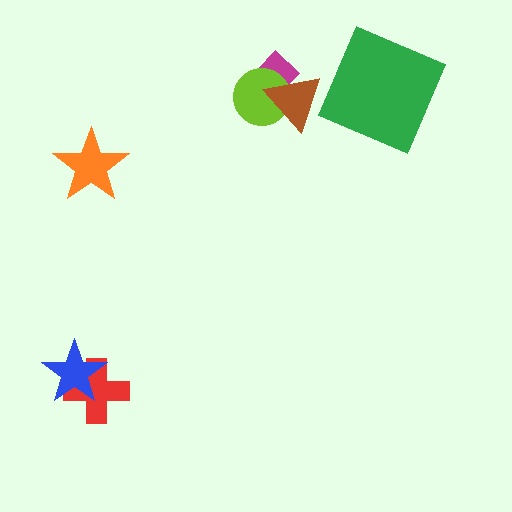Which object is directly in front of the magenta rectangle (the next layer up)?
The lime circle is directly in front of the magenta rectangle.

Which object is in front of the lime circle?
The brown triangle is in front of the lime circle.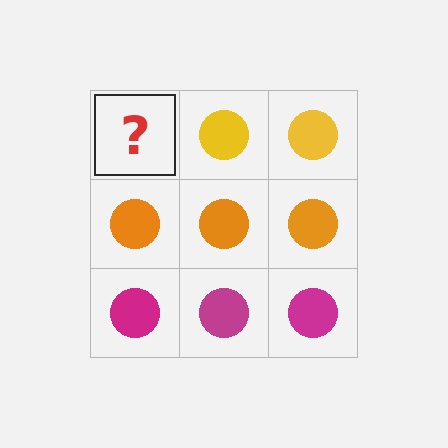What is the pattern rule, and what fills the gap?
The rule is that each row has a consistent color. The gap should be filled with a yellow circle.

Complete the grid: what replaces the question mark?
The question mark should be replaced with a yellow circle.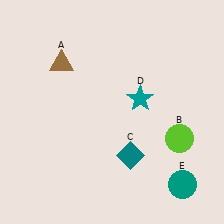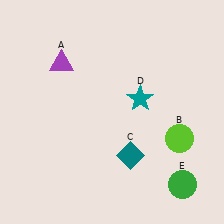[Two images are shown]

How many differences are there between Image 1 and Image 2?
There are 2 differences between the two images.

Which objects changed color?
A changed from brown to purple. E changed from teal to green.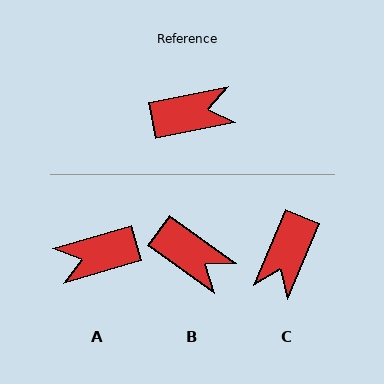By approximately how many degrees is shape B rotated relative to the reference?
Approximately 47 degrees clockwise.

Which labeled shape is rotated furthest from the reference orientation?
A, about 175 degrees away.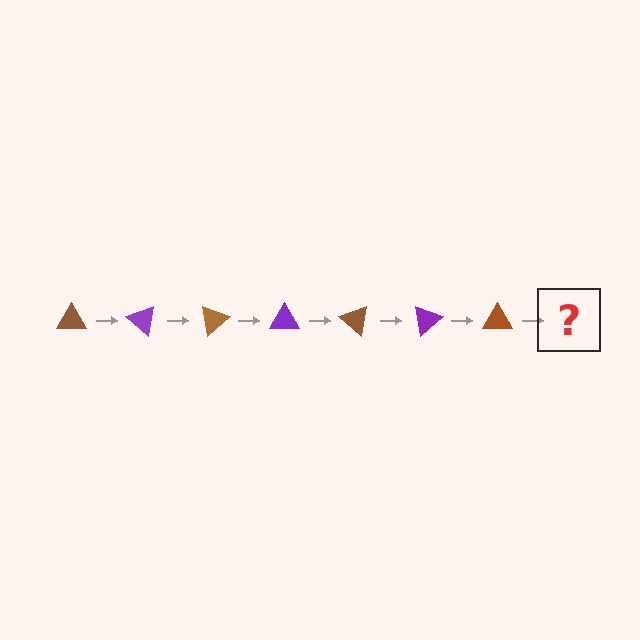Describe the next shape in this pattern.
It should be a purple triangle, rotated 280 degrees from the start.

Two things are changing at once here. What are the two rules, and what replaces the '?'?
The two rules are that it rotates 40 degrees each step and the color cycles through brown and purple. The '?' should be a purple triangle, rotated 280 degrees from the start.